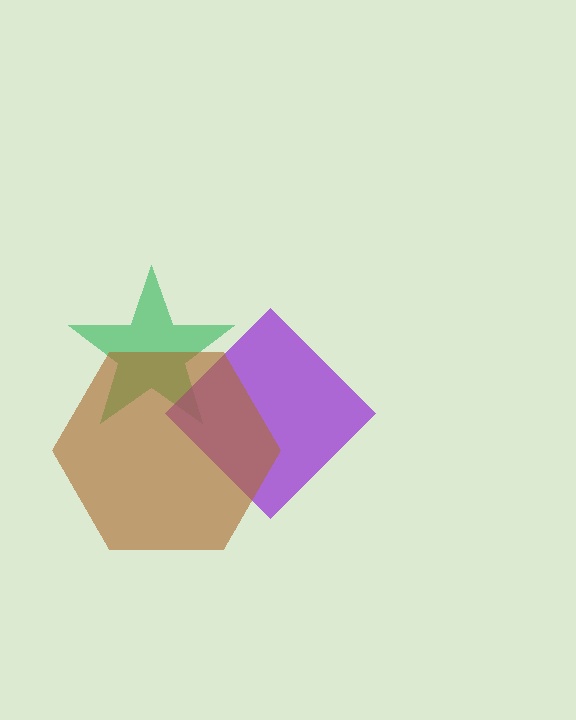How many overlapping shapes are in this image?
There are 3 overlapping shapes in the image.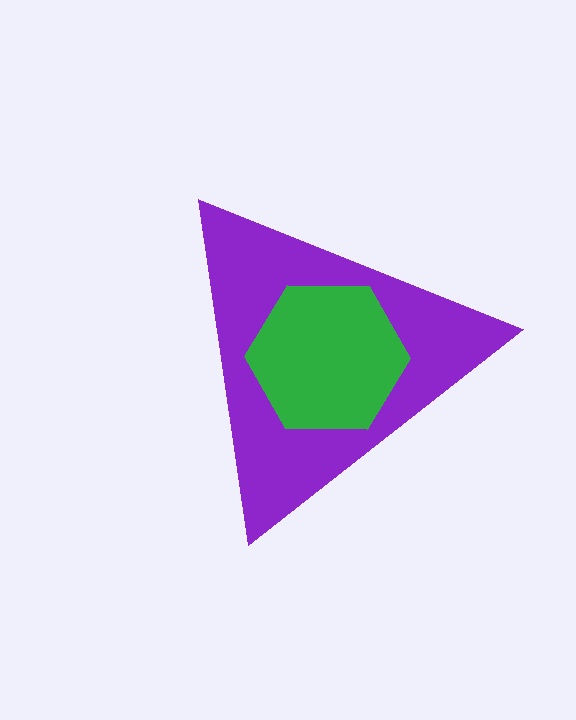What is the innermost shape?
The green hexagon.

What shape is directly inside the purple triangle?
The green hexagon.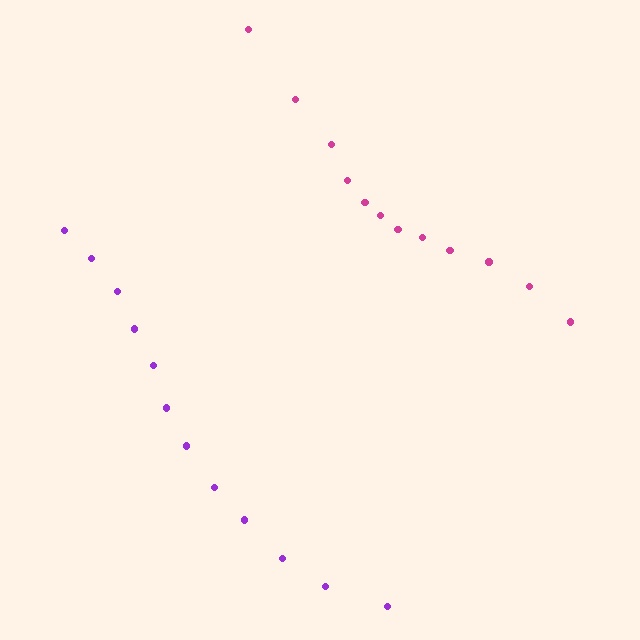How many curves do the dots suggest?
There are 2 distinct paths.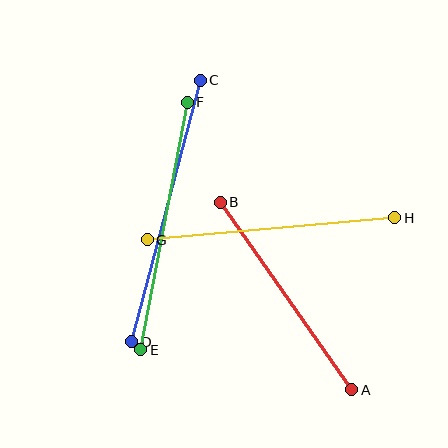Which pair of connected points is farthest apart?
Points C and D are farthest apart.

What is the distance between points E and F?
The distance is approximately 252 pixels.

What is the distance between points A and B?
The distance is approximately 229 pixels.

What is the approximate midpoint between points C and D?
The midpoint is at approximately (166, 211) pixels.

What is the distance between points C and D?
The distance is approximately 270 pixels.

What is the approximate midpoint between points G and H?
The midpoint is at approximately (271, 229) pixels.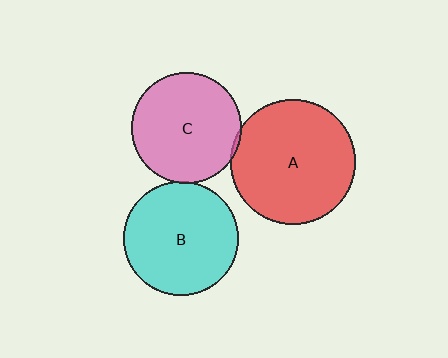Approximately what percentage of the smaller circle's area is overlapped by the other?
Approximately 5%.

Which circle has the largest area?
Circle A (red).